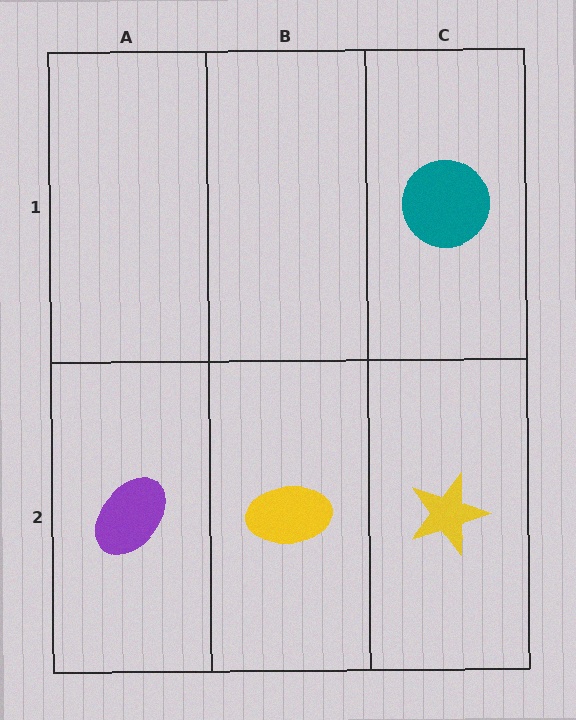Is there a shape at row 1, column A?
No, that cell is empty.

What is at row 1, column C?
A teal circle.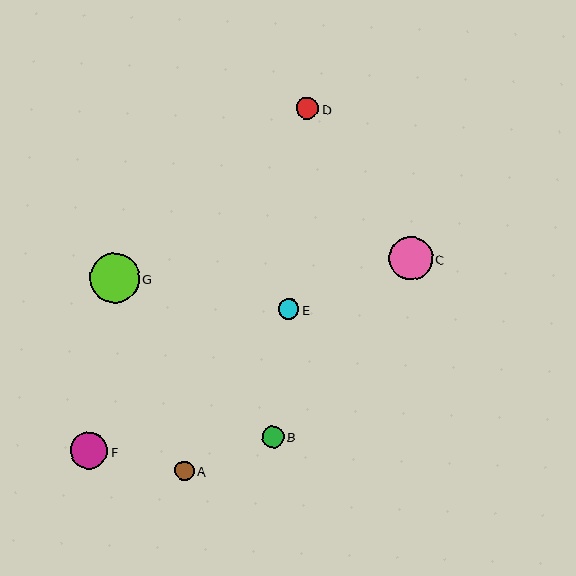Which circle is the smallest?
Circle A is the smallest with a size of approximately 20 pixels.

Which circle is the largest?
Circle G is the largest with a size of approximately 50 pixels.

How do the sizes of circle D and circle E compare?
Circle D and circle E are approximately the same size.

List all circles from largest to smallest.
From largest to smallest: G, C, F, D, B, E, A.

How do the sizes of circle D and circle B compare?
Circle D and circle B are approximately the same size.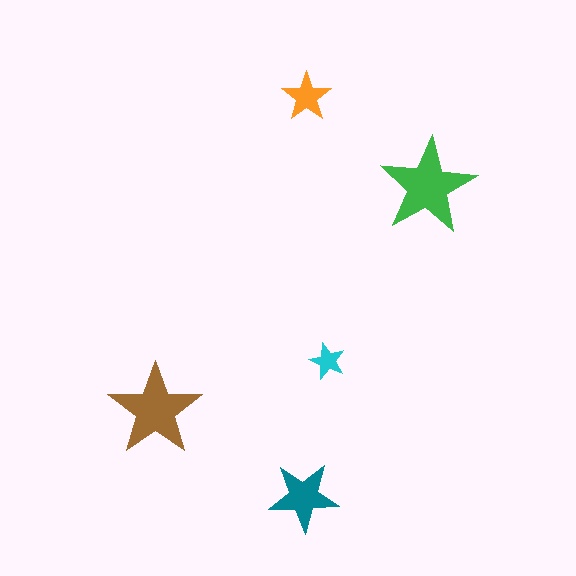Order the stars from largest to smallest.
the green one, the brown one, the teal one, the orange one, the cyan one.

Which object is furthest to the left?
The brown star is leftmost.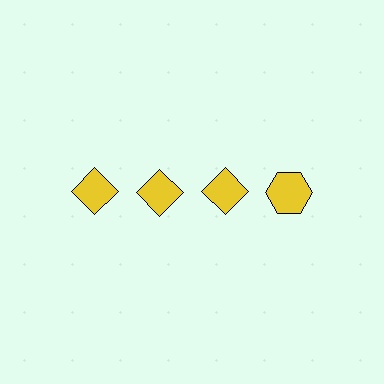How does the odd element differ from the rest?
It has a different shape: hexagon instead of diamond.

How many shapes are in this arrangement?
There are 4 shapes arranged in a grid pattern.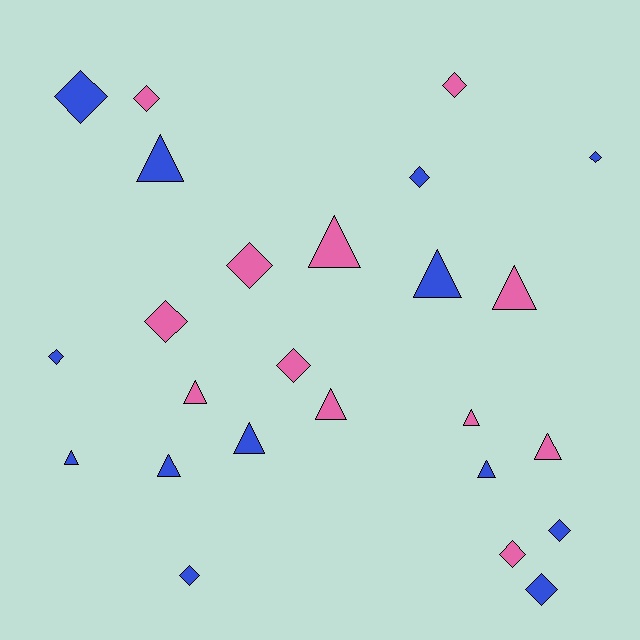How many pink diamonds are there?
There are 6 pink diamonds.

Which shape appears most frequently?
Diamond, with 13 objects.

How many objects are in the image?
There are 25 objects.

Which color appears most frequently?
Blue, with 13 objects.